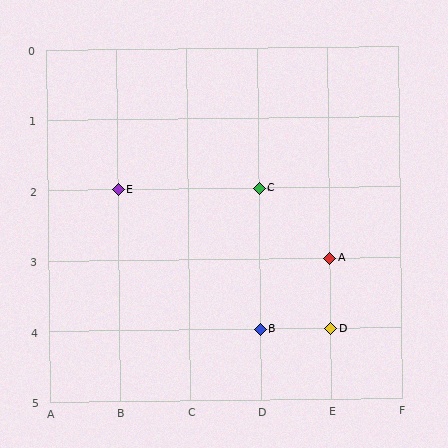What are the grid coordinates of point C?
Point C is at grid coordinates (D, 2).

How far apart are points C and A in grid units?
Points C and A are 1 column and 1 row apart (about 1.4 grid units diagonally).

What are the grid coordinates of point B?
Point B is at grid coordinates (D, 4).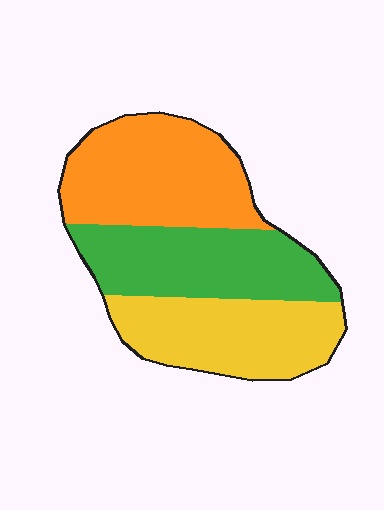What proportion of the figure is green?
Green takes up between a sixth and a third of the figure.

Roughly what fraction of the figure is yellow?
Yellow takes up between a sixth and a third of the figure.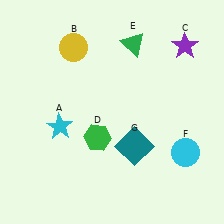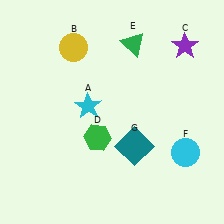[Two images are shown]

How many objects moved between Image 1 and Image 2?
1 object moved between the two images.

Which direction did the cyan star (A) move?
The cyan star (A) moved right.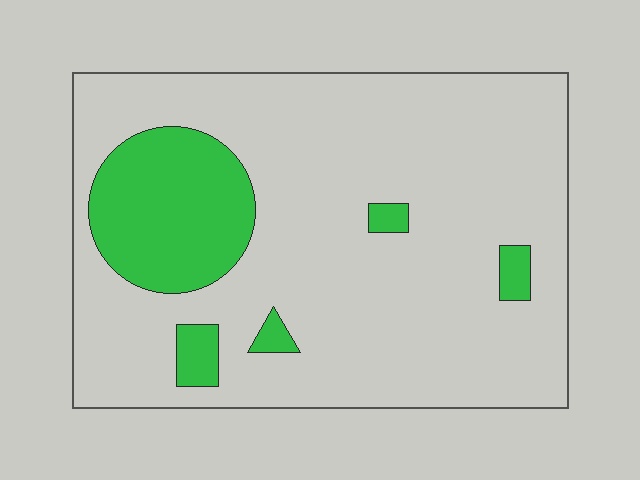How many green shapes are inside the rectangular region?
5.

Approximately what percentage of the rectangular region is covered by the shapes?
Approximately 15%.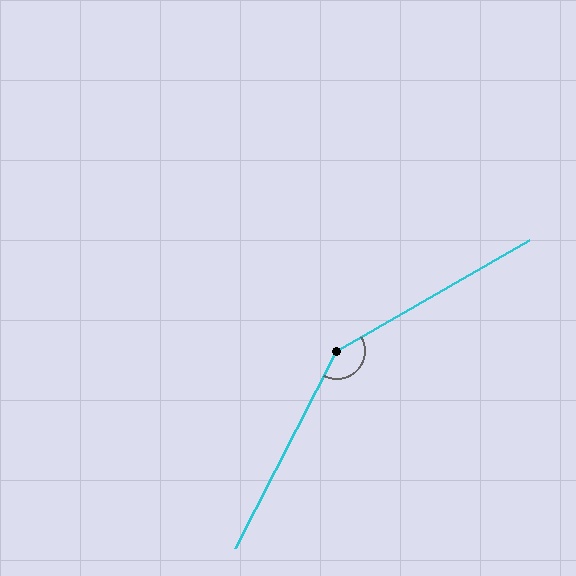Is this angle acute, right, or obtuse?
It is obtuse.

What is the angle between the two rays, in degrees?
Approximately 147 degrees.